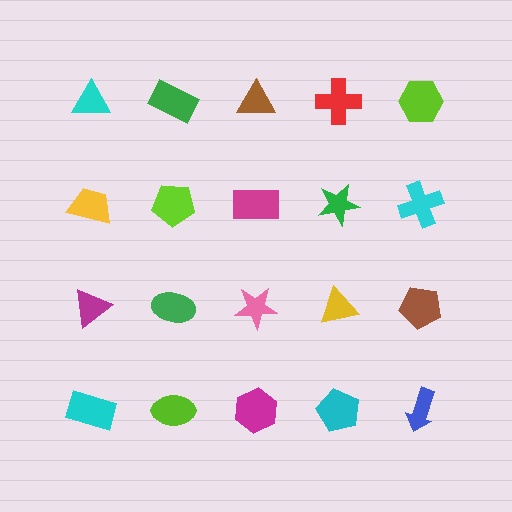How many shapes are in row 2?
5 shapes.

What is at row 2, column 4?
A green star.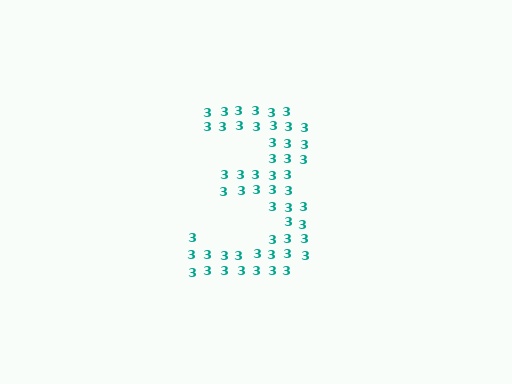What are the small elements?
The small elements are digit 3's.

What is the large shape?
The large shape is the digit 3.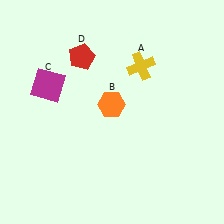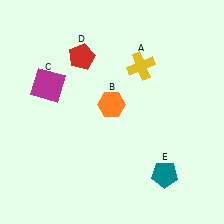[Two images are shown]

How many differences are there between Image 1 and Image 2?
There is 1 difference between the two images.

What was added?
A teal pentagon (E) was added in Image 2.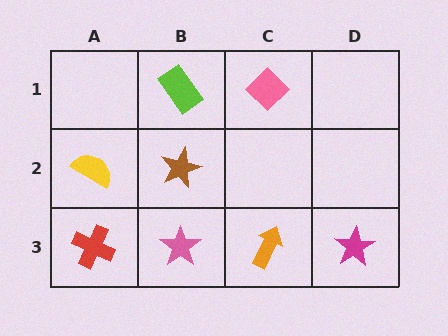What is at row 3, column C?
An orange arrow.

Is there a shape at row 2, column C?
No, that cell is empty.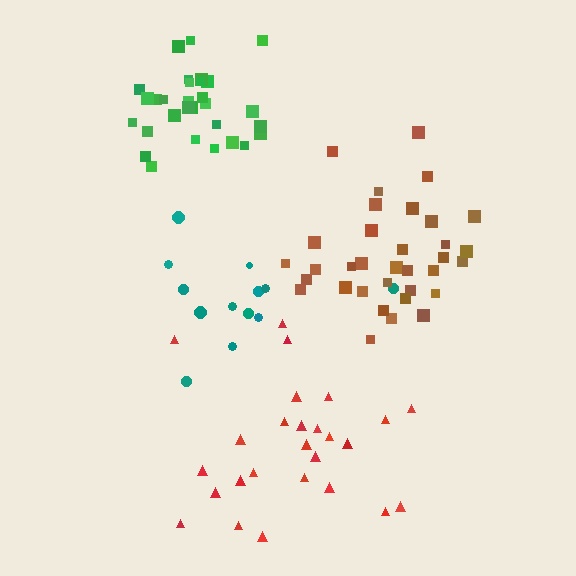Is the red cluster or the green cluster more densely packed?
Green.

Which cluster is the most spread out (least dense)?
Teal.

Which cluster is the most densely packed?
Green.